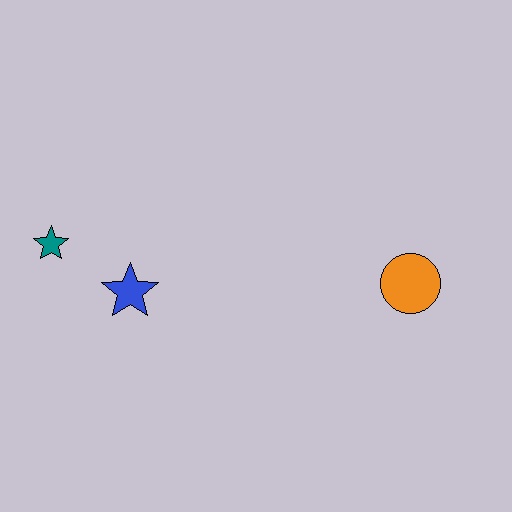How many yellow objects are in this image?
There are no yellow objects.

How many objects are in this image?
There are 3 objects.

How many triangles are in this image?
There are no triangles.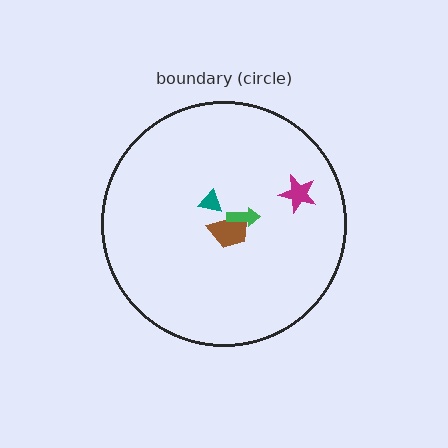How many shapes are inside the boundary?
4 inside, 0 outside.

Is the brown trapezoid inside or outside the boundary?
Inside.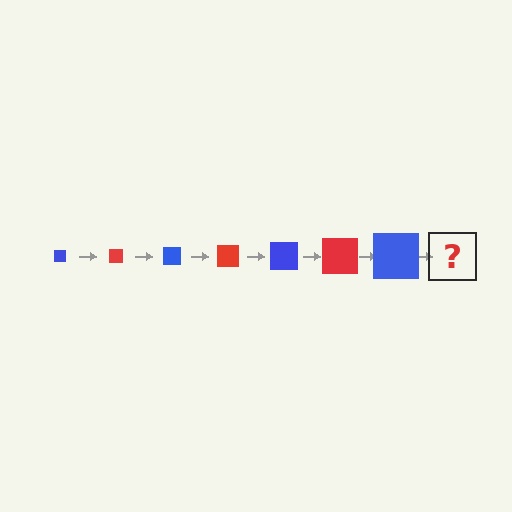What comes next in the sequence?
The next element should be a red square, larger than the previous one.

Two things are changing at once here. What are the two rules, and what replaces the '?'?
The two rules are that the square grows larger each step and the color cycles through blue and red. The '?' should be a red square, larger than the previous one.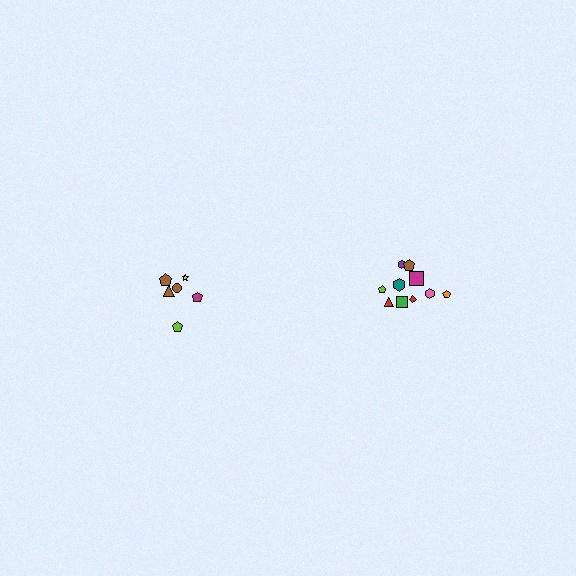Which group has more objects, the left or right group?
The right group.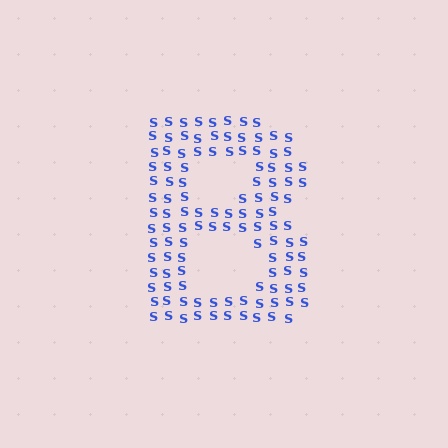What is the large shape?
The large shape is the letter B.